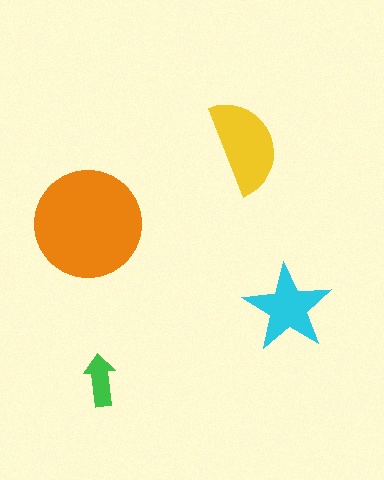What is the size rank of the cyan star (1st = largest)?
3rd.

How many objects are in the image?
There are 4 objects in the image.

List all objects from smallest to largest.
The green arrow, the cyan star, the yellow semicircle, the orange circle.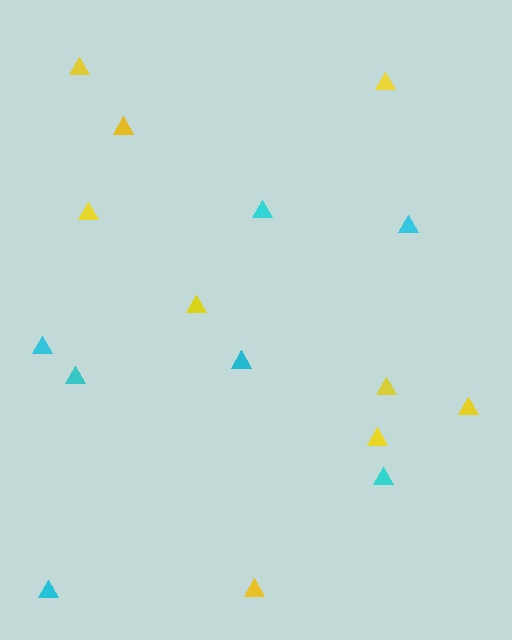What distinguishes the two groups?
There are 2 groups: one group of cyan triangles (7) and one group of yellow triangles (9).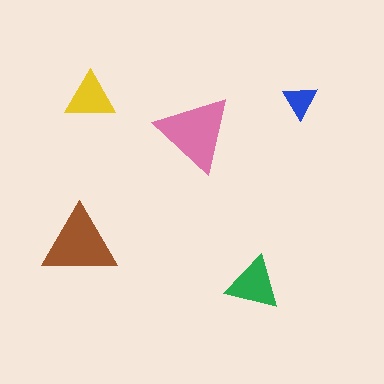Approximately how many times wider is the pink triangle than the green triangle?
About 1.5 times wider.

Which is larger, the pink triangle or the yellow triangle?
The pink one.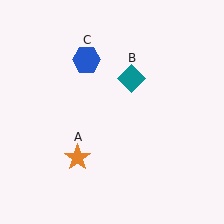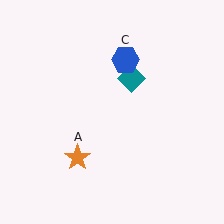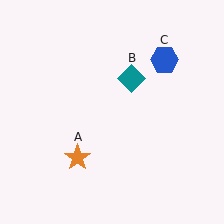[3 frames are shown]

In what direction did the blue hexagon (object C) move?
The blue hexagon (object C) moved right.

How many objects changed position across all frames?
1 object changed position: blue hexagon (object C).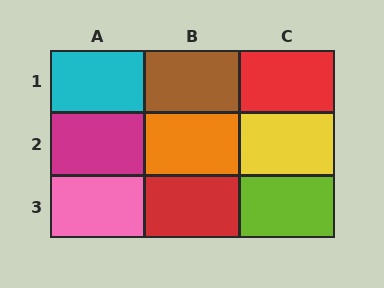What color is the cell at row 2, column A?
Magenta.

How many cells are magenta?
1 cell is magenta.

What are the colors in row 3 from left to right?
Pink, red, lime.